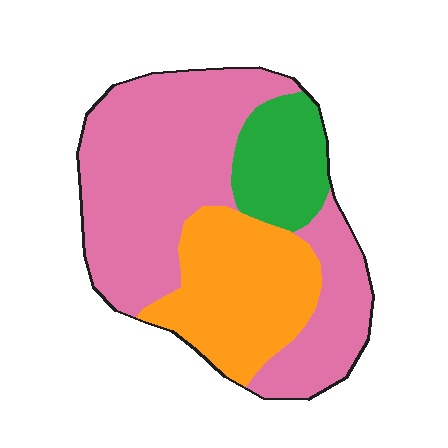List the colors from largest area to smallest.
From largest to smallest: pink, orange, green.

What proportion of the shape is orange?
Orange takes up about one quarter (1/4) of the shape.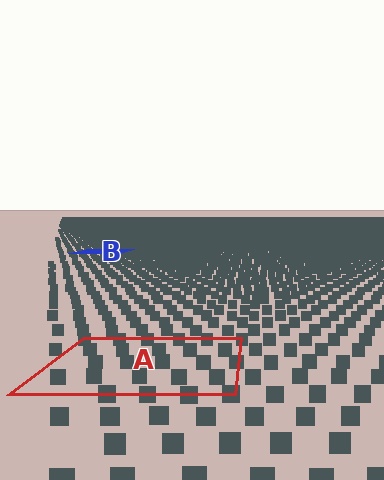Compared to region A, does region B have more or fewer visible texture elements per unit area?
Region B has more texture elements per unit area — they are packed more densely because it is farther away.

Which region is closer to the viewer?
Region A is closer. The texture elements there are larger and more spread out.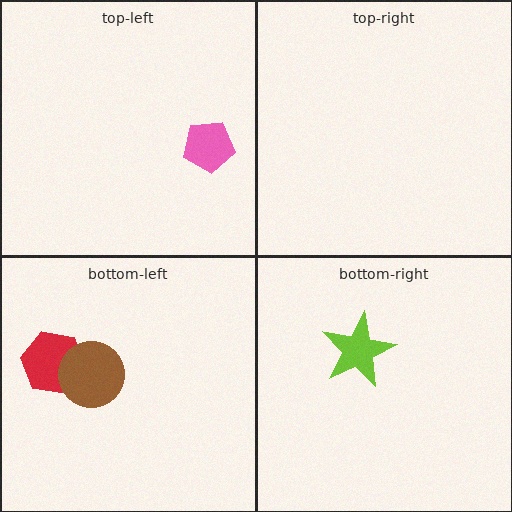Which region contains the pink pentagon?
The top-left region.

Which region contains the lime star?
The bottom-right region.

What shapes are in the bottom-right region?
The lime star.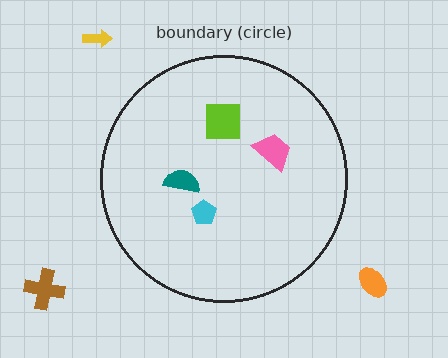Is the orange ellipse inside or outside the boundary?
Outside.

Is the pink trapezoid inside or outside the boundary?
Inside.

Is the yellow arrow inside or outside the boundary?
Outside.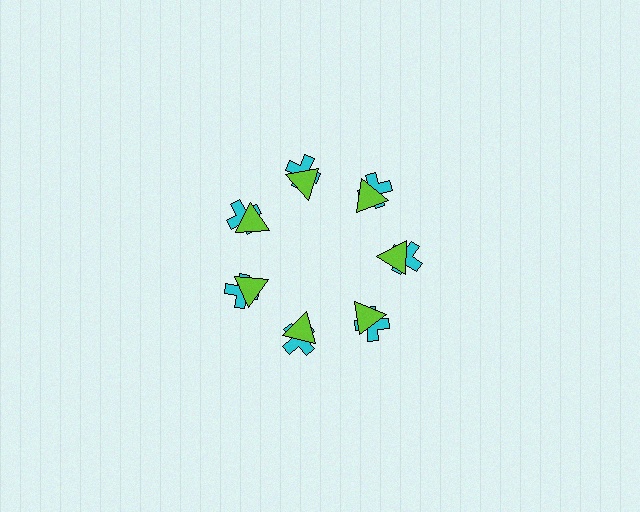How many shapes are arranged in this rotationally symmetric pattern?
There are 14 shapes, arranged in 7 groups of 2.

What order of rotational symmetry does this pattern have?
This pattern has 7-fold rotational symmetry.